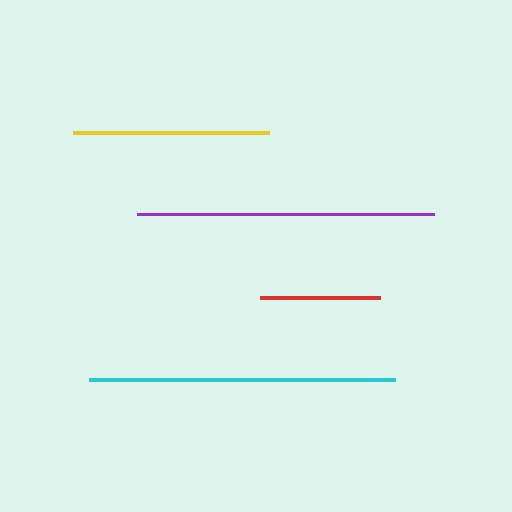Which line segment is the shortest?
The red line is the shortest at approximately 121 pixels.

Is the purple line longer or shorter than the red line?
The purple line is longer than the red line.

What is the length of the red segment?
The red segment is approximately 121 pixels long.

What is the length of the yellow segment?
The yellow segment is approximately 195 pixels long.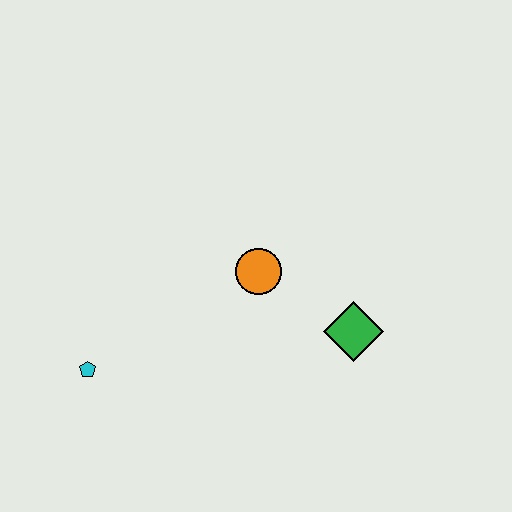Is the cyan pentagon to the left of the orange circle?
Yes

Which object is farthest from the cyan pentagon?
The green diamond is farthest from the cyan pentagon.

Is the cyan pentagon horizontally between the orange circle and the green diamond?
No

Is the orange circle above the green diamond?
Yes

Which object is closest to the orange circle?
The green diamond is closest to the orange circle.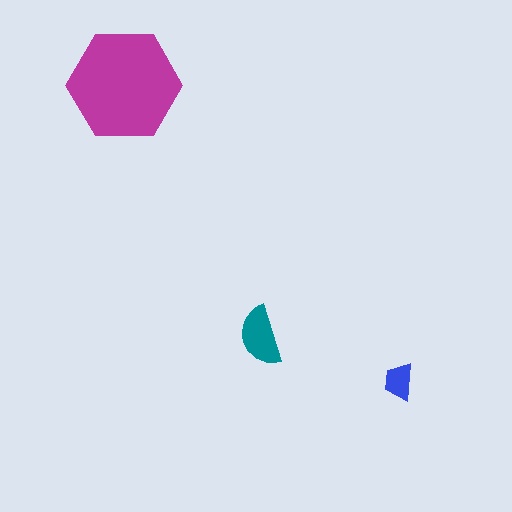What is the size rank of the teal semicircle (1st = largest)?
2nd.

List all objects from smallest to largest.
The blue trapezoid, the teal semicircle, the magenta hexagon.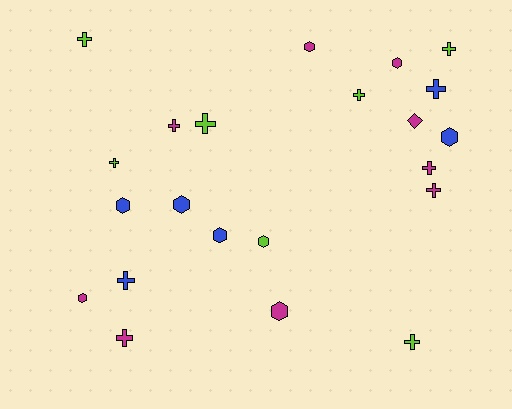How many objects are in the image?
There are 22 objects.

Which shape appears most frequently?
Cross, with 12 objects.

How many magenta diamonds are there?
There is 1 magenta diamond.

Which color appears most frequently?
Magenta, with 9 objects.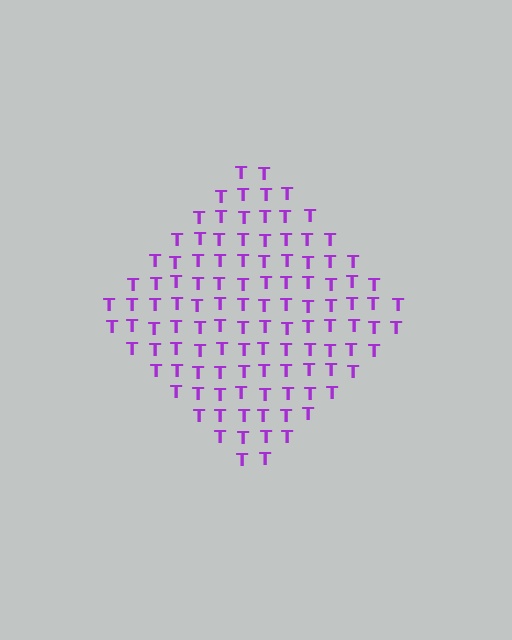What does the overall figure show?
The overall figure shows a diamond.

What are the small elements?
The small elements are letter T's.